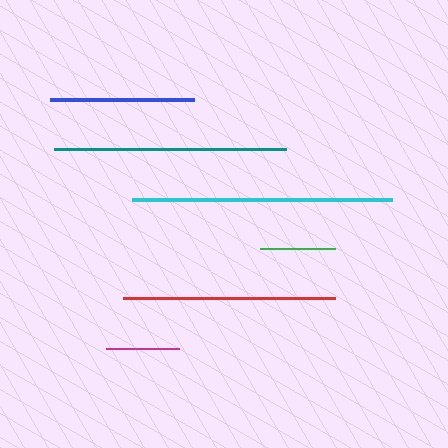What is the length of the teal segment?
The teal segment is approximately 232 pixels long.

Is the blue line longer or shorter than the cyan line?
The cyan line is longer than the blue line.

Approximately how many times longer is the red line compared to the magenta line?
The red line is approximately 2.9 times the length of the magenta line.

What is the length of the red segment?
The red segment is approximately 211 pixels long.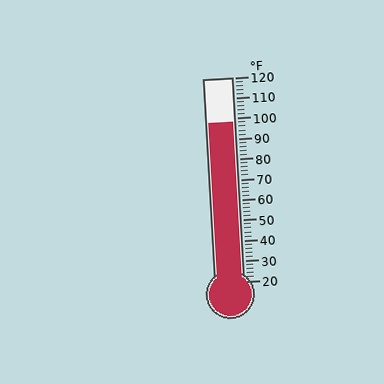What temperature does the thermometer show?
The thermometer shows approximately 98°F.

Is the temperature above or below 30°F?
The temperature is above 30°F.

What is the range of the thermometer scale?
The thermometer scale ranges from 20°F to 120°F.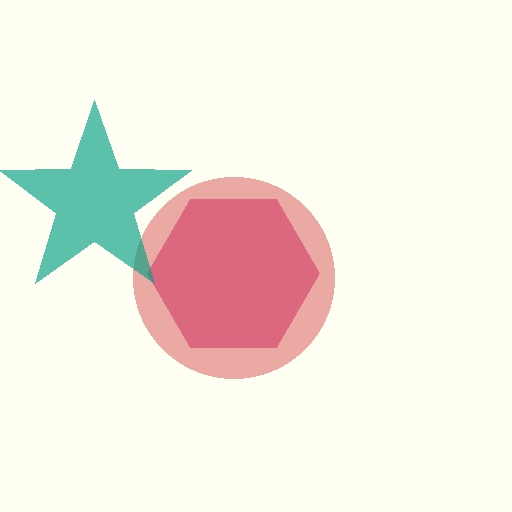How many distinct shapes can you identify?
There are 3 distinct shapes: a magenta hexagon, a red circle, a teal star.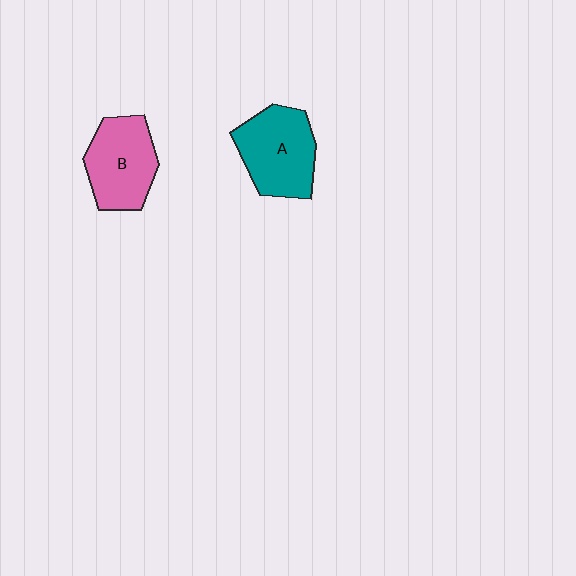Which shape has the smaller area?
Shape B (pink).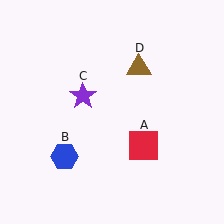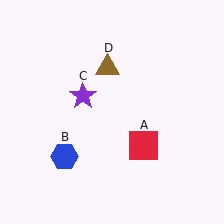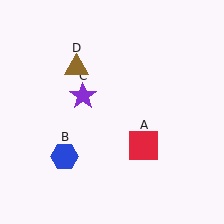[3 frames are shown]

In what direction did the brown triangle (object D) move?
The brown triangle (object D) moved left.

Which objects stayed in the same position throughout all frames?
Red square (object A) and blue hexagon (object B) and purple star (object C) remained stationary.